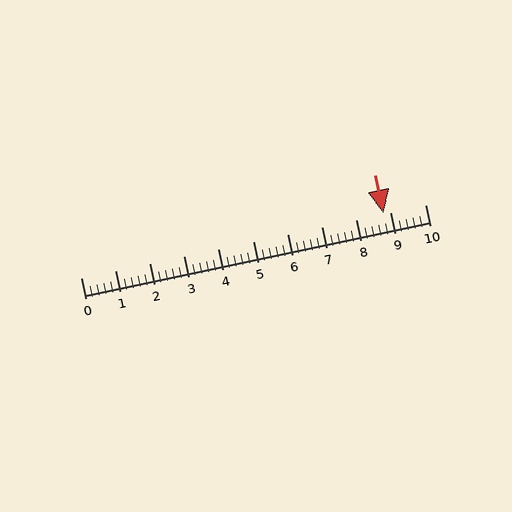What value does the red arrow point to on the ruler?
The red arrow points to approximately 8.8.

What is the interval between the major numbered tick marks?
The major tick marks are spaced 1 units apart.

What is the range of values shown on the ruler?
The ruler shows values from 0 to 10.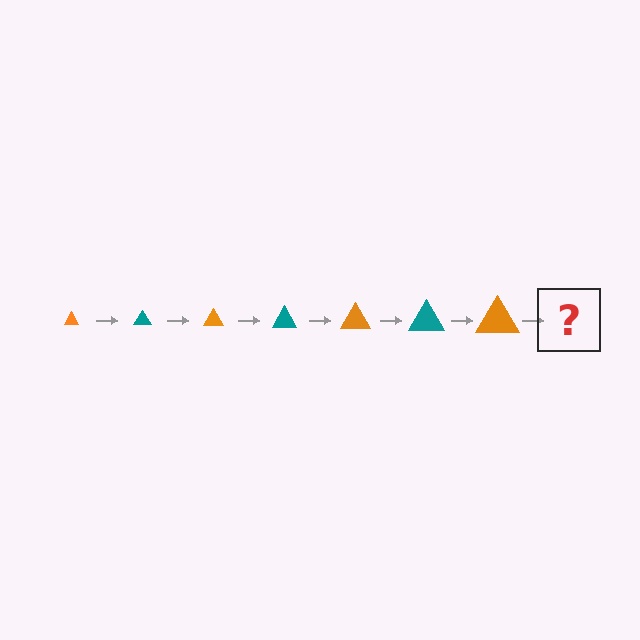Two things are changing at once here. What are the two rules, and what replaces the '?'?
The two rules are that the triangle grows larger each step and the color cycles through orange and teal. The '?' should be a teal triangle, larger than the previous one.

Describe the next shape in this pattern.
It should be a teal triangle, larger than the previous one.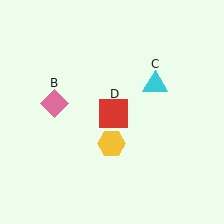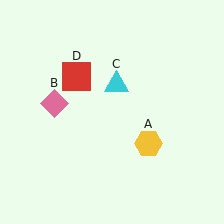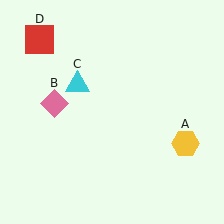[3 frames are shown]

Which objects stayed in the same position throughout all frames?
Pink diamond (object B) remained stationary.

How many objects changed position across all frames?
3 objects changed position: yellow hexagon (object A), cyan triangle (object C), red square (object D).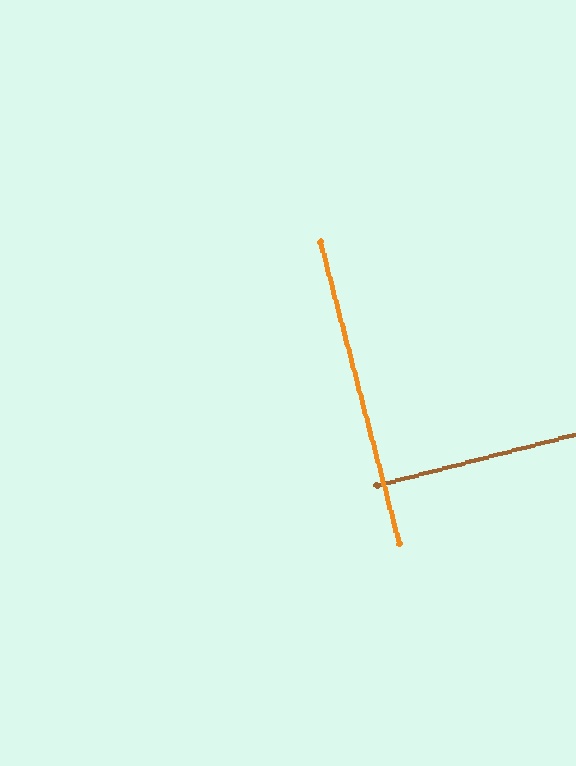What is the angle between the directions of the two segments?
Approximately 90 degrees.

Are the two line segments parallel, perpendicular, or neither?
Perpendicular — they meet at approximately 90°.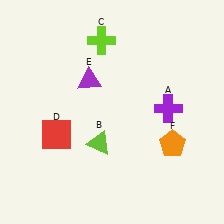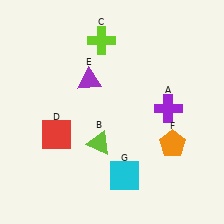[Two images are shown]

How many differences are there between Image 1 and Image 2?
There is 1 difference between the two images.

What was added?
A cyan square (G) was added in Image 2.